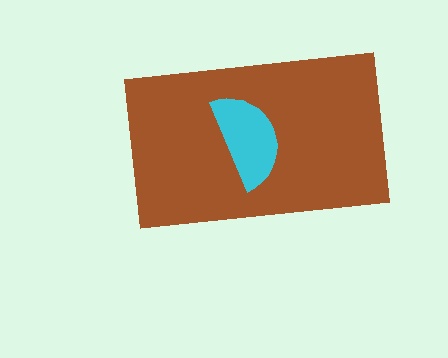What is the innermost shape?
The cyan semicircle.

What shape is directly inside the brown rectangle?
The cyan semicircle.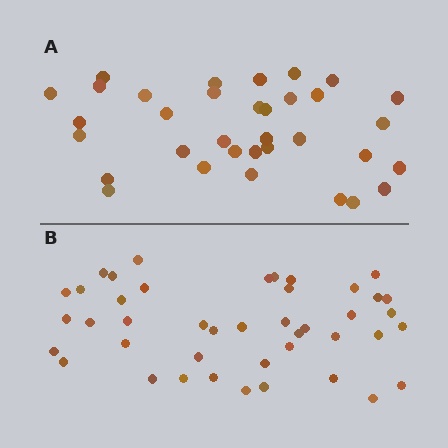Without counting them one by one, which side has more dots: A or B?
Region B (the bottom region) has more dots.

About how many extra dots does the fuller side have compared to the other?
Region B has roughly 8 or so more dots than region A.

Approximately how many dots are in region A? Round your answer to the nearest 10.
About 30 dots. (The exact count is 34, which rounds to 30.)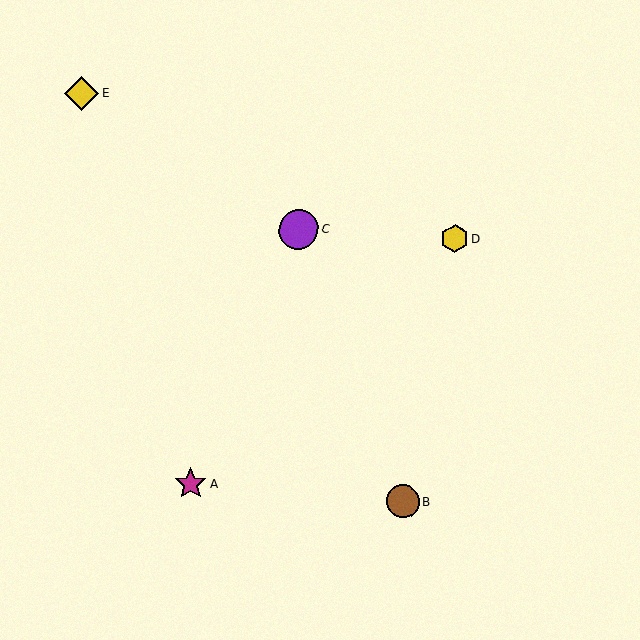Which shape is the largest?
The purple circle (labeled C) is the largest.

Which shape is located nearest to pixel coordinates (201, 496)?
The magenta star (labeled A) at (191, 484) is nearest to that location.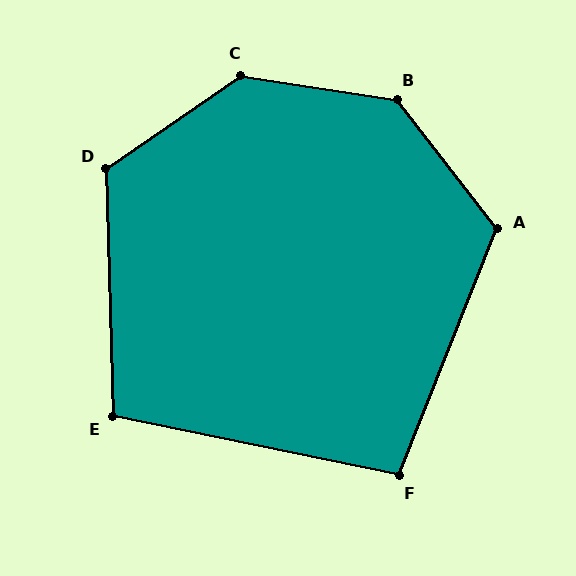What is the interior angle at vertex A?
Approximately 120 degrees (obtuse).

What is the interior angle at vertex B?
Approximately 137 degrees (obtuse).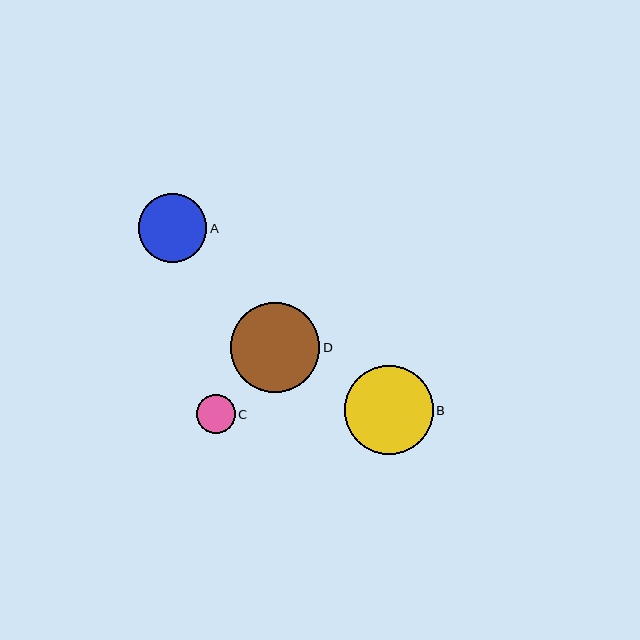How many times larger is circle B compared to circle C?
Circle B is approximately 2.3 times the size of circle C.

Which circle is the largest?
Circle D is the largest with a size of approximately 90 pixels.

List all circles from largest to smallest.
From largest to smallest: D, B, A, C.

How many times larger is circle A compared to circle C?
Circle A is approximately 1.8 times the size of circle C.